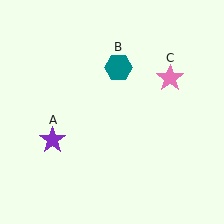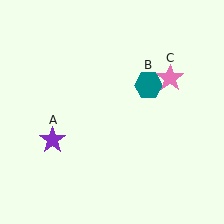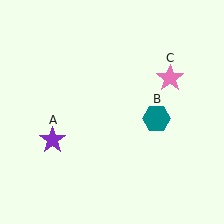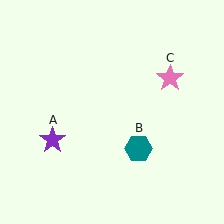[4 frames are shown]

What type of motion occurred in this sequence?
The teal hexagon (object B) rotated clockwise around the center of the scene.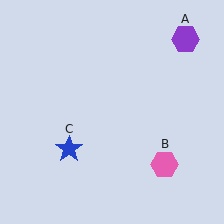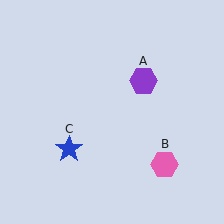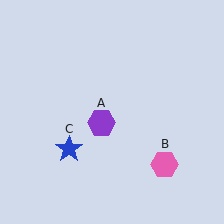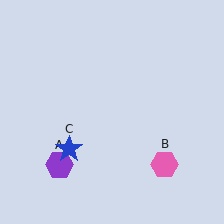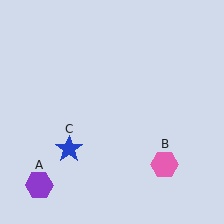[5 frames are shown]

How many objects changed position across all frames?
1 object changed position: purple hexagon (object A).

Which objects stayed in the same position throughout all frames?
Pink hexagon (object B) and blue star (object C) remained stationary.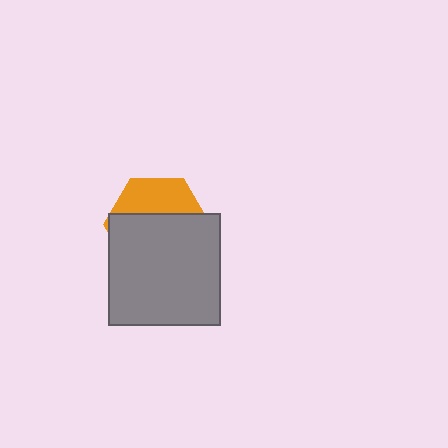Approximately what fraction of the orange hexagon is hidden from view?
Roughly 64% of the orange hexagon is hidden behind the gray square.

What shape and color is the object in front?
The object in front is a gray square.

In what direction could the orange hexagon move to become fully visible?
The orange hexagon could move up. That would shift it out from behind the gray square entirely.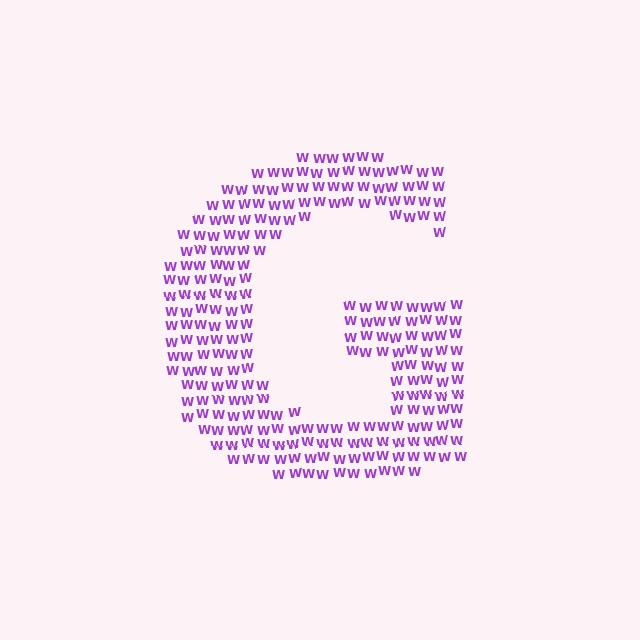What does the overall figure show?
The overall figure shows the letter G.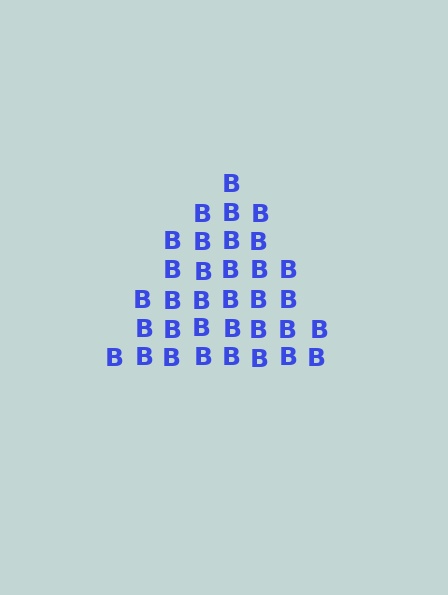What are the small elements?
The small elements are letter B's.